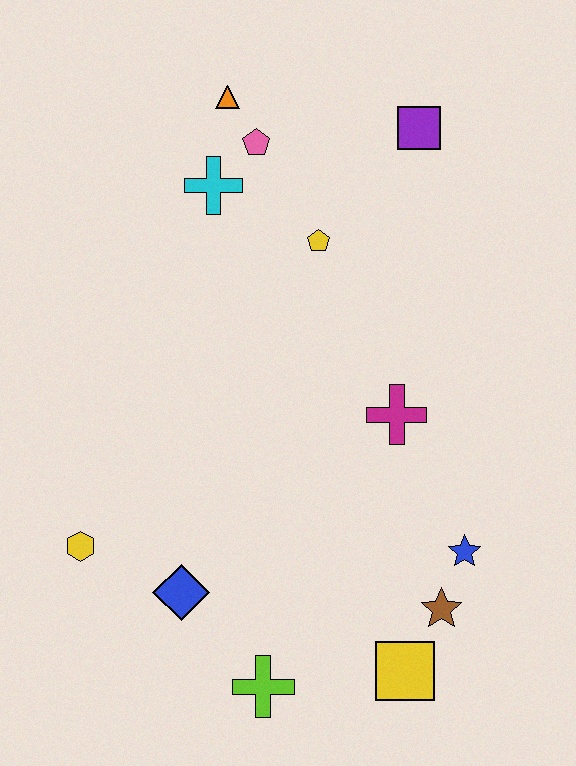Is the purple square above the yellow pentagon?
Yes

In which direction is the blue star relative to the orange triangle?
The blue star is below the orange triangle.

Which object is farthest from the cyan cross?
The yellow square is farthest from the cyan cross.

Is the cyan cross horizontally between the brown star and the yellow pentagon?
No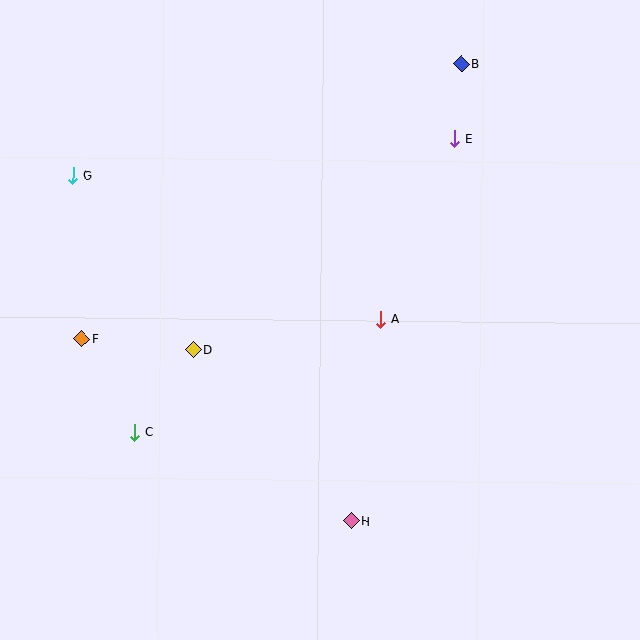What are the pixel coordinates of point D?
Point D is at (193, 349).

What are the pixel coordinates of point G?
Point G is at (73, 175).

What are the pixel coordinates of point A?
Point A is at (381, 319).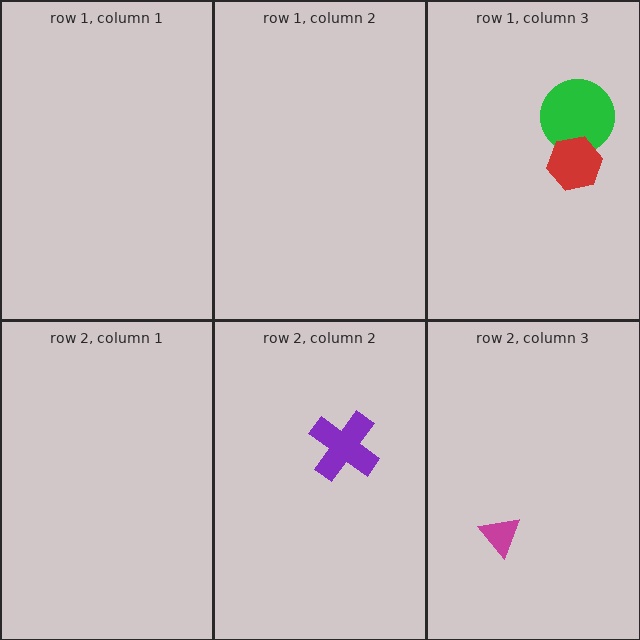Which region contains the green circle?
The row 1, column 3 region.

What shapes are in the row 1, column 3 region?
The green circle, the red hexagon.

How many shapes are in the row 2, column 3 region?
1.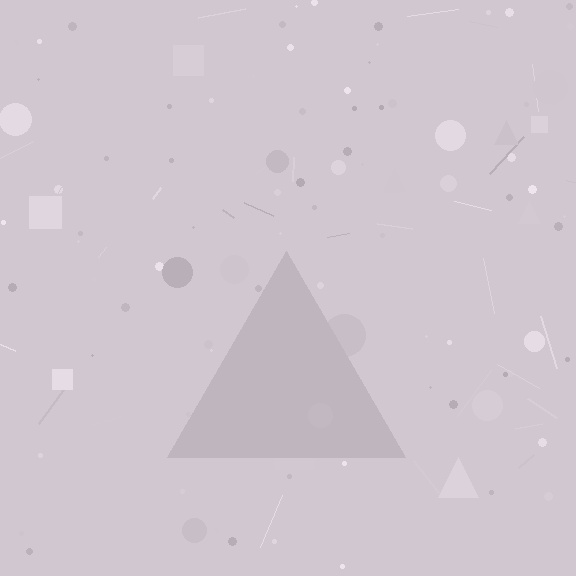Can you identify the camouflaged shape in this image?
The camouflaged shape is a triangle.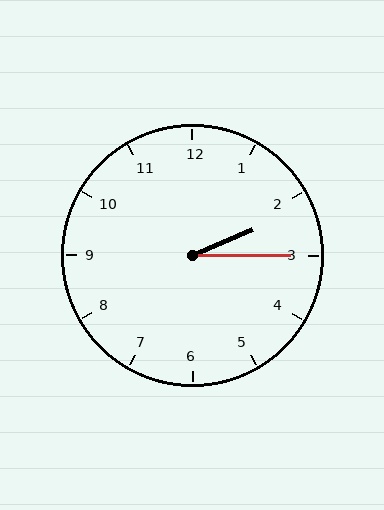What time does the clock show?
2:15.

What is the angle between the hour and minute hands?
Approximately 22 degrees.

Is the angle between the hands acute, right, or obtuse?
It is acute.